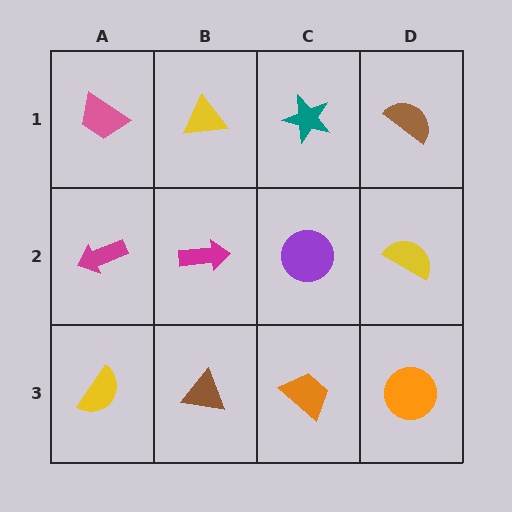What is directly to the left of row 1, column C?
A yellow triangle.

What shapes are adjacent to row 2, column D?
A brown semicircle (row 1, column D), an orange circle (row 3, column D), a purple circle (row 2, column C).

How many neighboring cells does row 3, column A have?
2.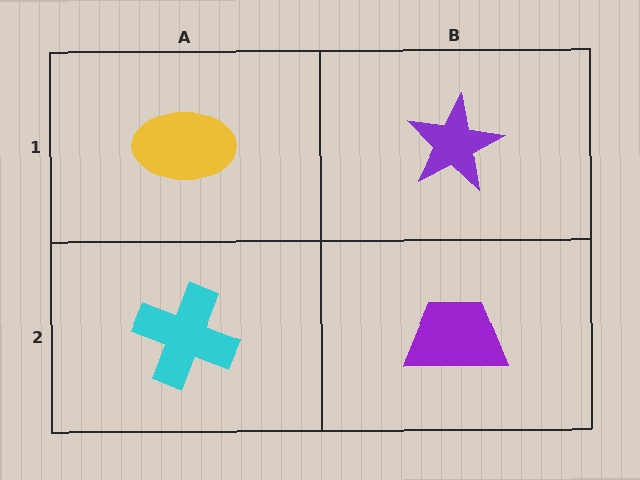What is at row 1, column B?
A purple star.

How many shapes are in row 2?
2 shapes.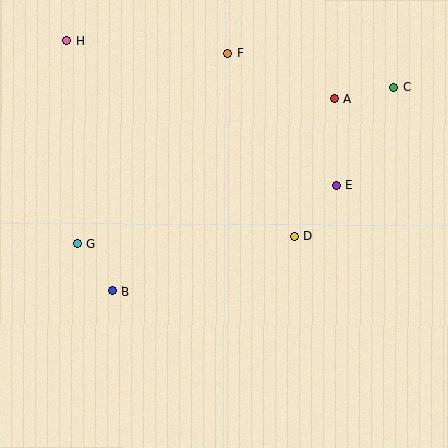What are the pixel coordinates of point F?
Point F is at (227, 53).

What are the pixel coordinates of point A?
Point A is at (334, 98).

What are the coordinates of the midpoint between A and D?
The midpoint between A and D is at (314, 168).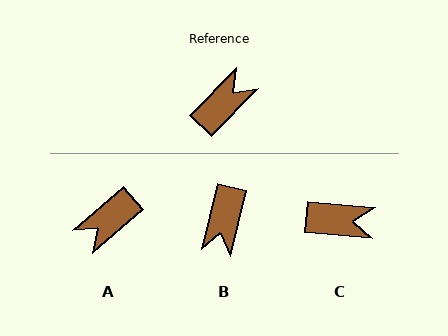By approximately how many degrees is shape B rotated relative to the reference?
Approximately 150 degrees clockwise.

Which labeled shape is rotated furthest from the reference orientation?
A, about 175 degrees away.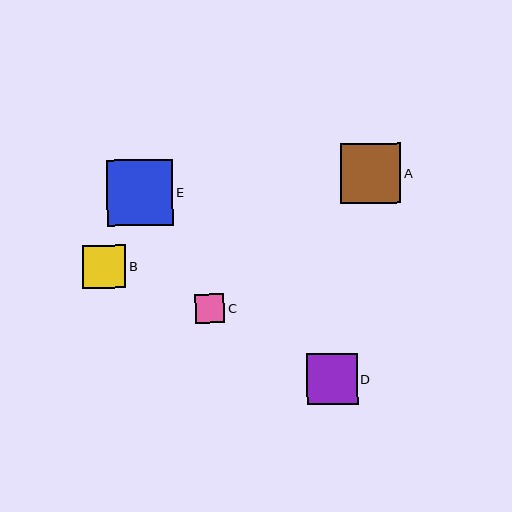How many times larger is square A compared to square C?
Square A is approximately 2.1 times the size of square C.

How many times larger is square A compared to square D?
Square A is approximately 1.2 times the size of square D.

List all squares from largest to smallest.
From largest to smallest: E, A, D, B, C.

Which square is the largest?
Square E is the largest with a size of approximately 66 pixels.